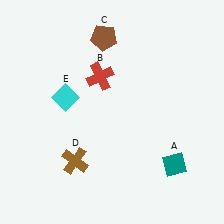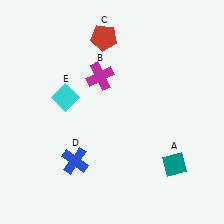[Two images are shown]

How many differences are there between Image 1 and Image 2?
There are 3 differences between the two images.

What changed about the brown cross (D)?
In Image 1, D is brown. In Image 2, it changed to blue.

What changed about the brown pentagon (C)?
In Image 1, C is brown. In Image 2, it changed to red.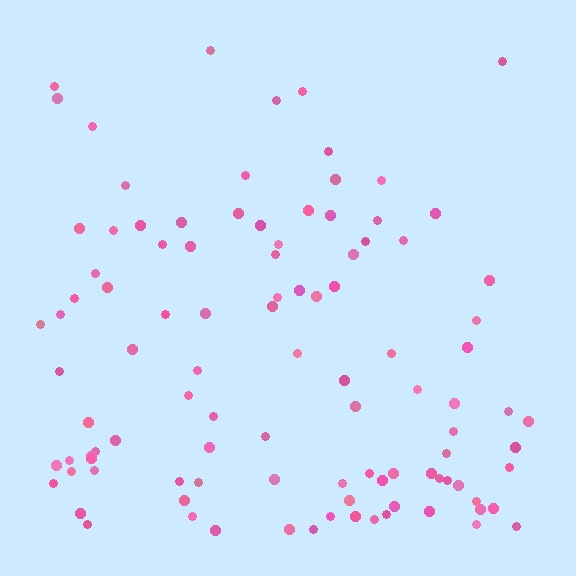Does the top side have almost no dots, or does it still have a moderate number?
Still a moderate number, just noticeably fewer than the bottom.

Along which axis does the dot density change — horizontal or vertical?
Vertical.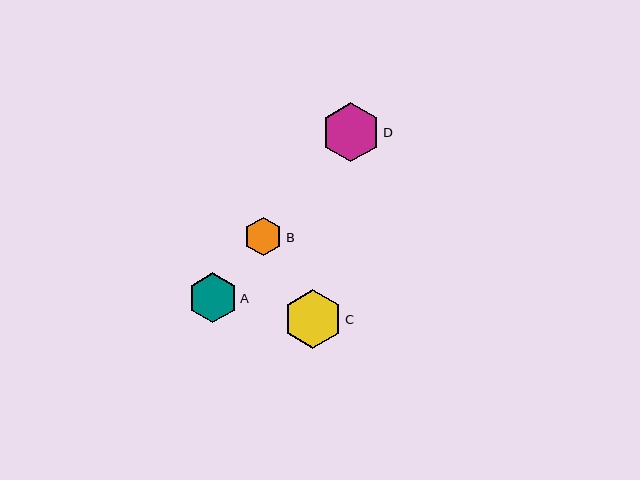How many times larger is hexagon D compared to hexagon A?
Hexagon D is approximately 1.2 times the size of hexagon A.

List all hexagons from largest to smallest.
From largest to smallest: C, D, A, B.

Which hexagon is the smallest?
Hexagon B is the smallest with a size of approximately 38 pixels.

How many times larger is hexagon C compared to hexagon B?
Hexagon C is approximately 1.5 times the size of hexagon B.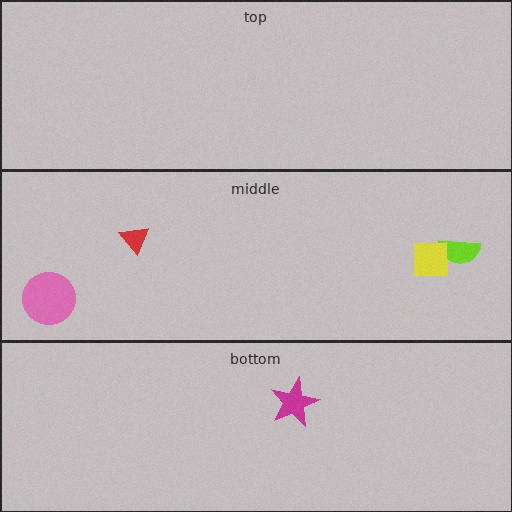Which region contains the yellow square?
The middle region.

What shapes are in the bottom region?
The magenta star.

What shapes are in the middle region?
The pink circle, the lime semicircle, the yellow square, the red triangle.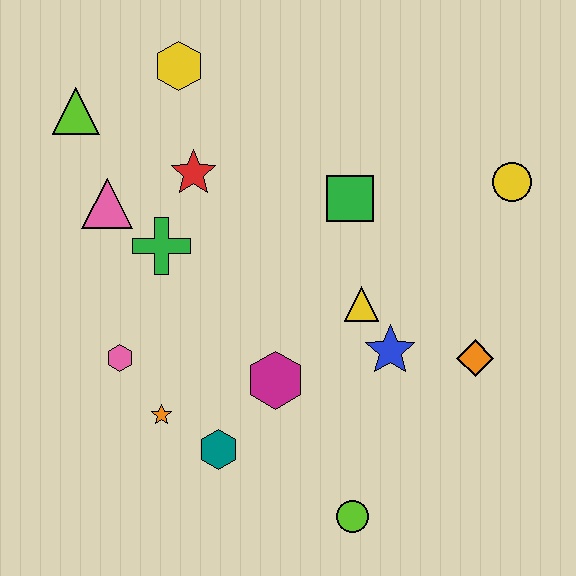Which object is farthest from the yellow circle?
The lime triangle is farthest from the yellow circle.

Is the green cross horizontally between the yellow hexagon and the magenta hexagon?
No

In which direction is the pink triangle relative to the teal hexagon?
The pink triangle is above the teal hexagon.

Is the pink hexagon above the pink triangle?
No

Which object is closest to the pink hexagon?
The orange star is closest to the pink hexagon.